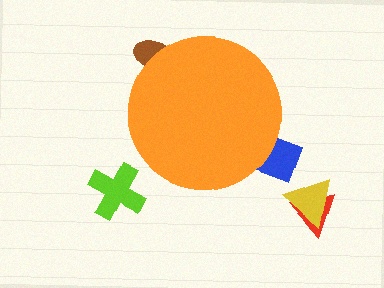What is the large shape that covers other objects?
An orange circle.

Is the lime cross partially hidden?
No, the lime cross is fully visible.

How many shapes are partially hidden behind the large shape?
2 shapes are partially hidden.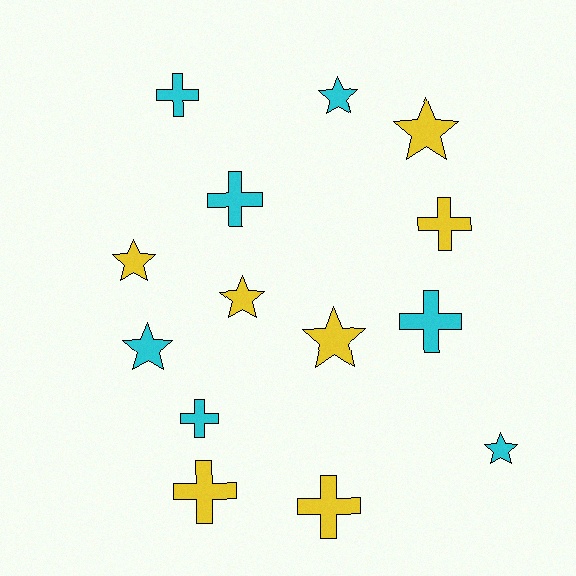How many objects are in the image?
There are 14 objects.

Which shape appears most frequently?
Cross, with 7 objects.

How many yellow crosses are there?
There are 3 yellow crosses.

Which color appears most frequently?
Yellow, with 7 objects.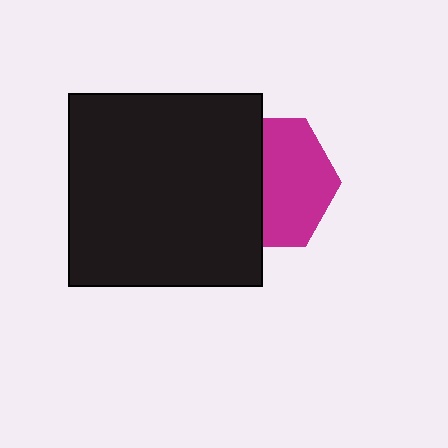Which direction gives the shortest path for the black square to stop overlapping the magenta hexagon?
Moving left gives the shortest separation.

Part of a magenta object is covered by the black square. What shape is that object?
It is a hexagon.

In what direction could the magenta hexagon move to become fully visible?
The magenta hexagon could move right. That would shift it out from behind the black square entirely.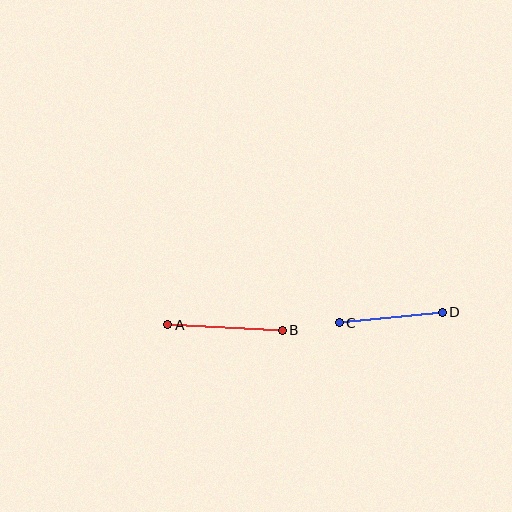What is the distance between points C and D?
The distance is approximately 103 pixels.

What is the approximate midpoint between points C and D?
The midpoint is at approximately (391, 318) pixels.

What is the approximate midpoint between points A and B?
The midpoint is at approximately (225, 328) pixels.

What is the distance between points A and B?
The distance is approximately 115 pixels.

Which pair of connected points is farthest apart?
Points A and B are farthest apart.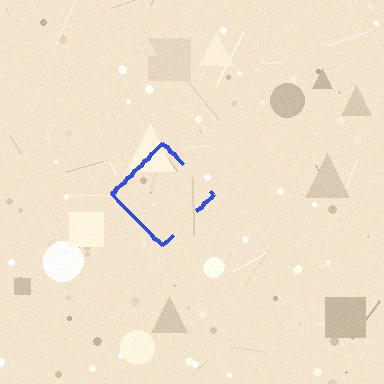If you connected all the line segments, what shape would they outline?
They would outline a diamond.